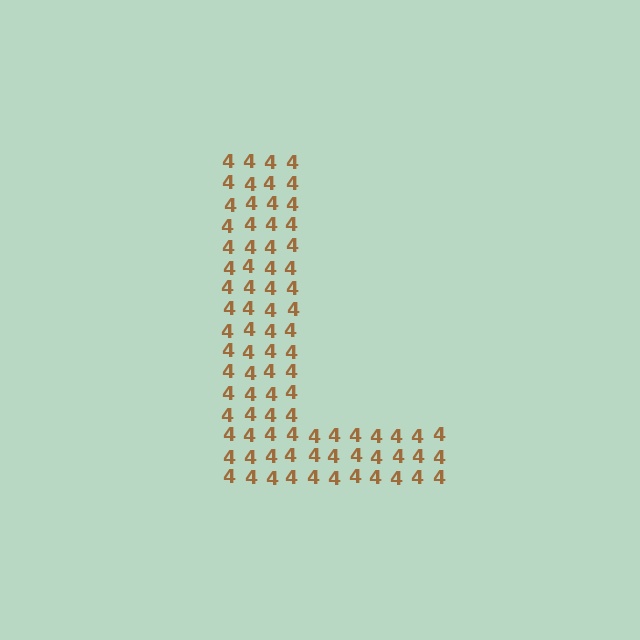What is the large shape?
The large shape is the letter L.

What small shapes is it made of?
It is made of small digit 4's.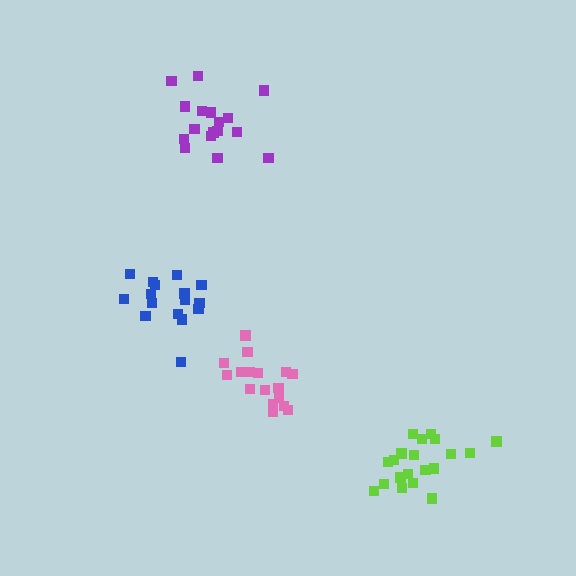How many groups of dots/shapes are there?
There are 4 groups.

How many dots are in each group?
Group 1: 16 dots, Group 2: 20 dots, Group 3: 17 dots, Group 4: 17 dots (70 total).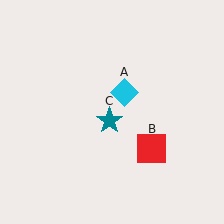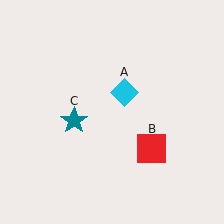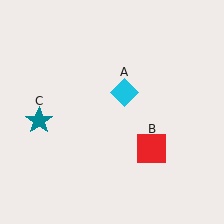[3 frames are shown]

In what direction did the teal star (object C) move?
The teal star (object C) moved left.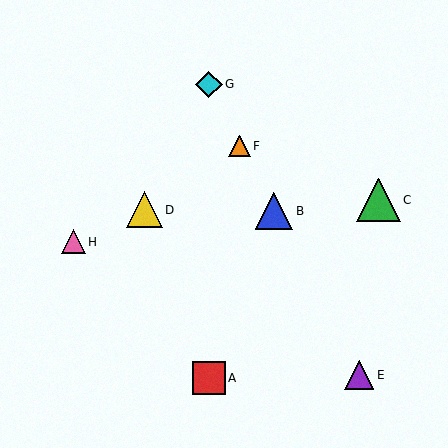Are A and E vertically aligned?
No, A is at x≈209 and E is at x≈359.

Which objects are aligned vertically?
Objects A, G are aligned vertically.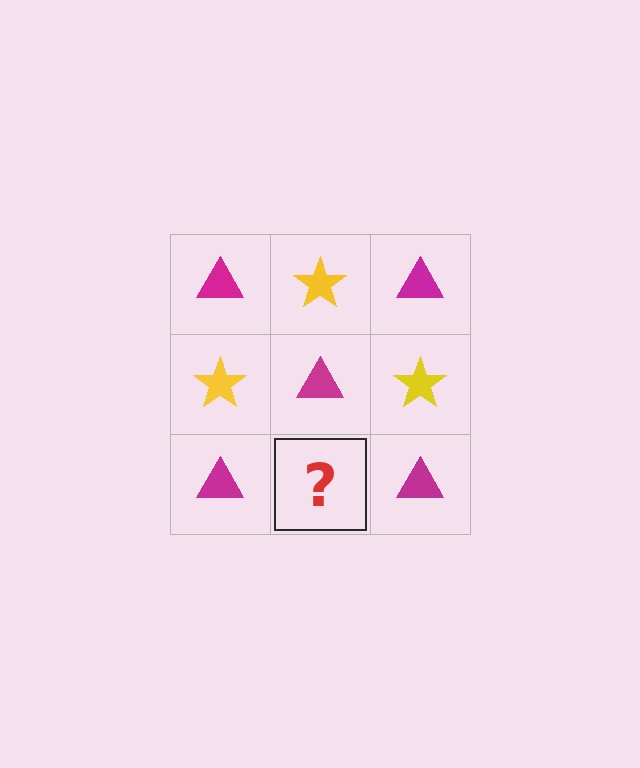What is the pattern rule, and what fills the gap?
The rule is that it alternates magenta triangle and yellow star in a checkerboard pattern. The gap should be filled with a yellow star.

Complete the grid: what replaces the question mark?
The question mark should be replaced with a yellow star.